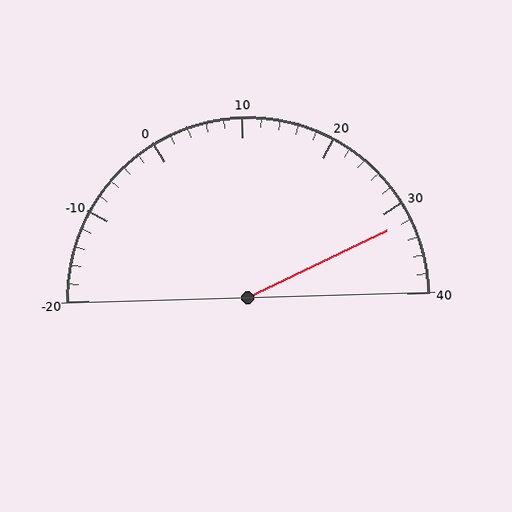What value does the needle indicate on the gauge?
The needle indicates approximately 32.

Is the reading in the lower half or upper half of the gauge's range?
The reading is in the upper half of the range (-20 to 40).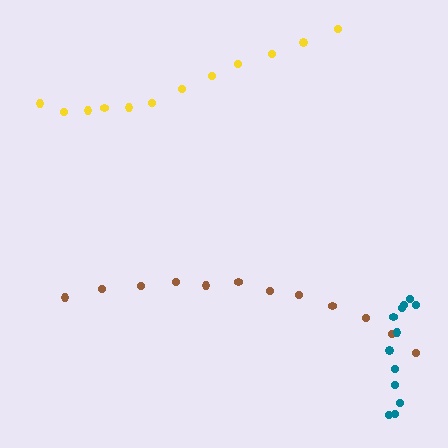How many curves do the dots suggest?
There are 3 distinct paths.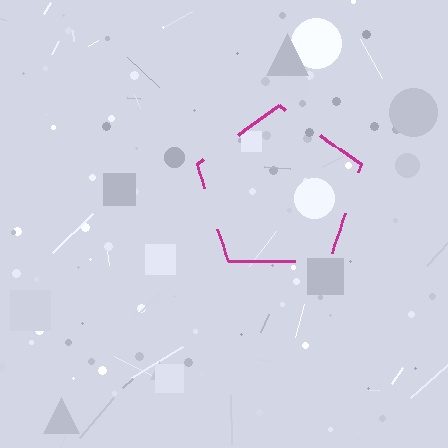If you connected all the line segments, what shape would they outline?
They would outline a pentagon.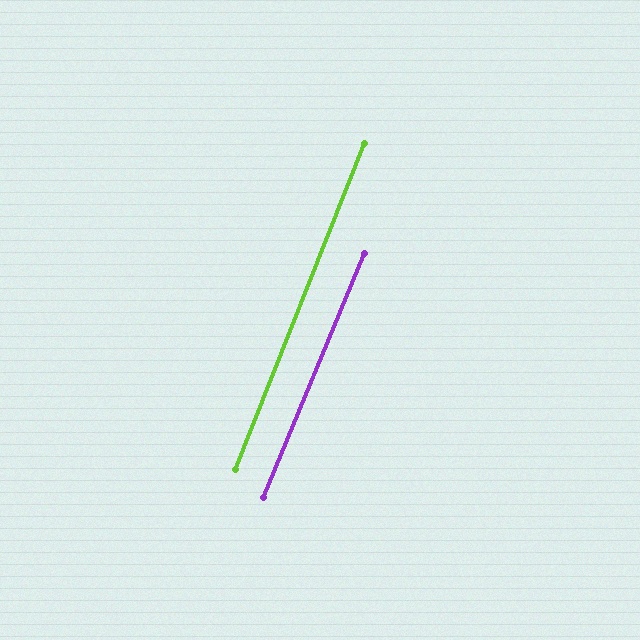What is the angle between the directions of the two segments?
Approximately 1 degree.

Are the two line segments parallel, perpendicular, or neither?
Parallel — their directions differ by only 0.8°.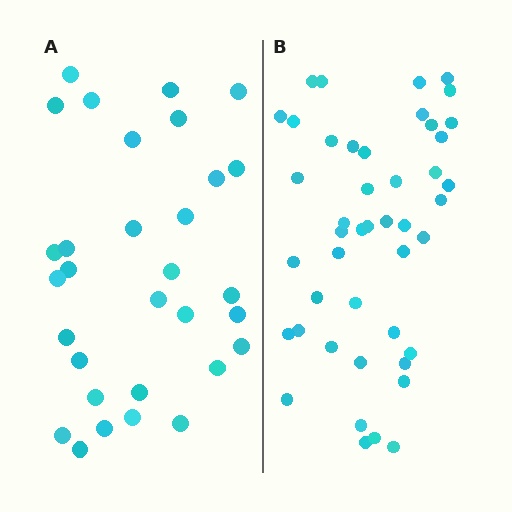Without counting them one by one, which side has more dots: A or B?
Region B (the right region) has more dots.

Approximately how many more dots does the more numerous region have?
Region B has approximately 15 more dots than region A.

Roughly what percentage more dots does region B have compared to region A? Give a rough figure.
About 45% more.